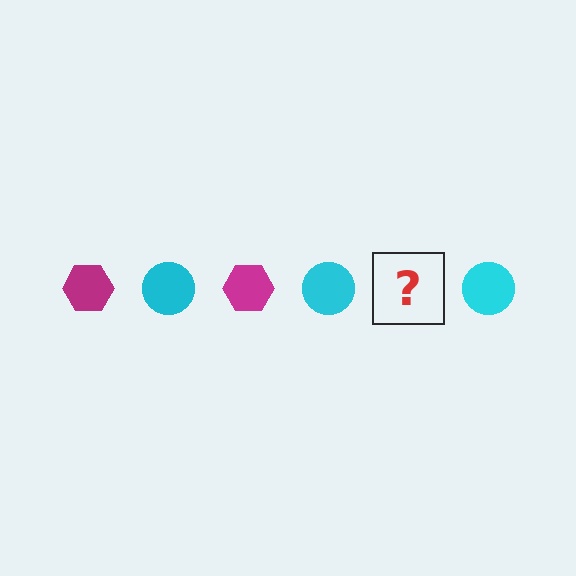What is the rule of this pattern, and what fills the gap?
The rule is that the pattern alternates between magenta hexagon and cyan circle. The gap should be filled with a magenta hexagon.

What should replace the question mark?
The question mark should be replaced with a magenta hexagon.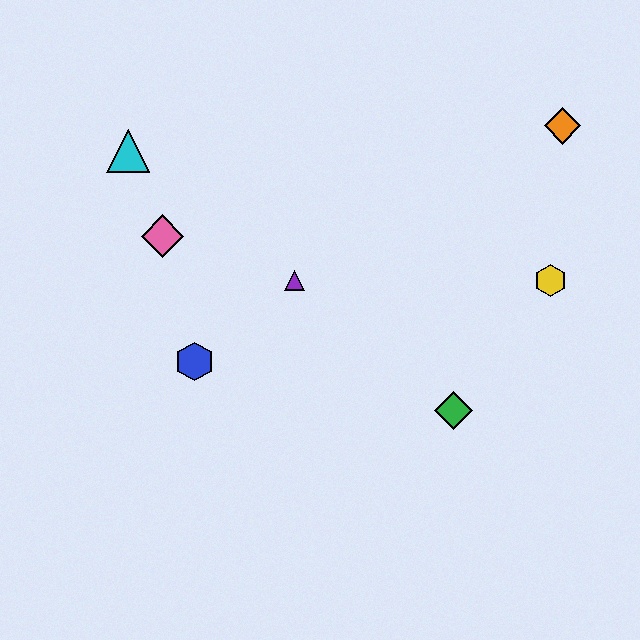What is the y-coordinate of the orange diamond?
The orange diamond is at y≈126.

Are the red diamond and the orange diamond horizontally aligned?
No, the red diamond is at y≈281 and the orange diamond is at y≈126.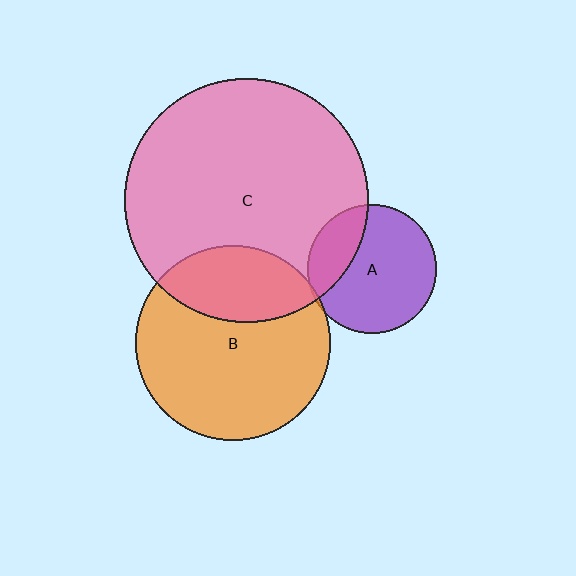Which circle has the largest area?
Circle C (pink).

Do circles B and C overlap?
Yes.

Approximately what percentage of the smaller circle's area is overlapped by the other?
Approximately 30%.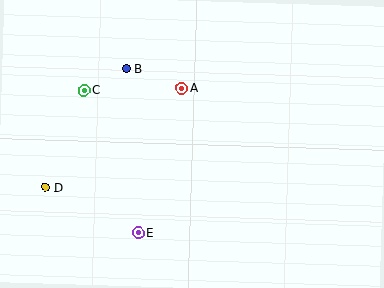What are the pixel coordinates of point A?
Point A is at (181, 88).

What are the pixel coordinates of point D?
Point D is at (45, 187).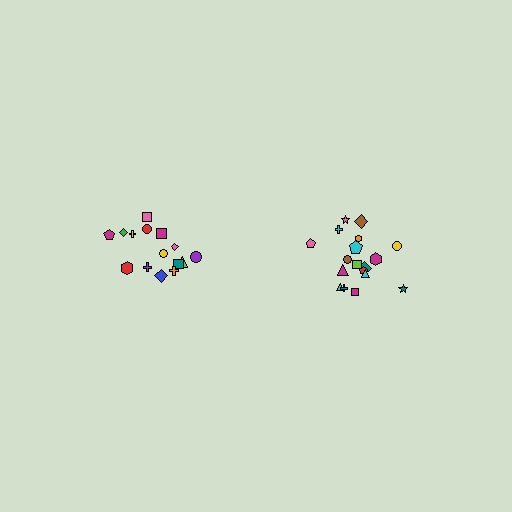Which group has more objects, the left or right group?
The right group.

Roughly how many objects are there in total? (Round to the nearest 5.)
Roughly 35 objects in total.